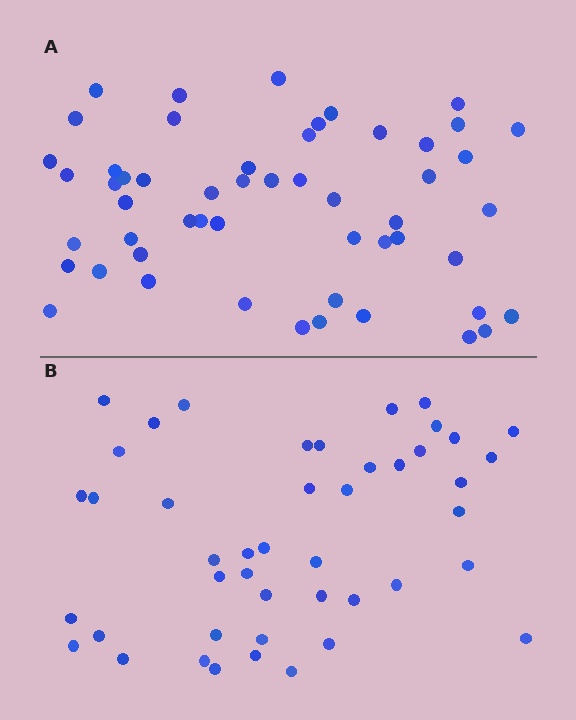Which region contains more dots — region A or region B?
Region A (the top region) has more dots.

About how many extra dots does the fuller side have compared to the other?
Region A has roughly 8 or so more dots than region B.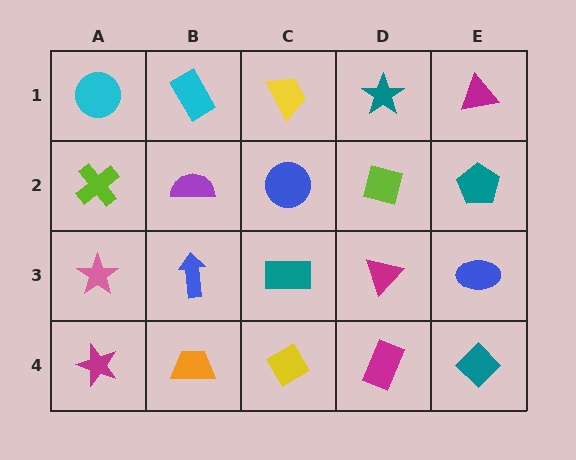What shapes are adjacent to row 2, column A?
A cyan circle (row 1, column A), a pink star (row 3, column A), a purple semicircle (row 2, column B).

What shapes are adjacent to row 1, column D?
A lime square (row 2, column D), a yellow trapezoid (row 1, column C), a magenta triangle (row 1, column E).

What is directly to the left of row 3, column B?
A pink star.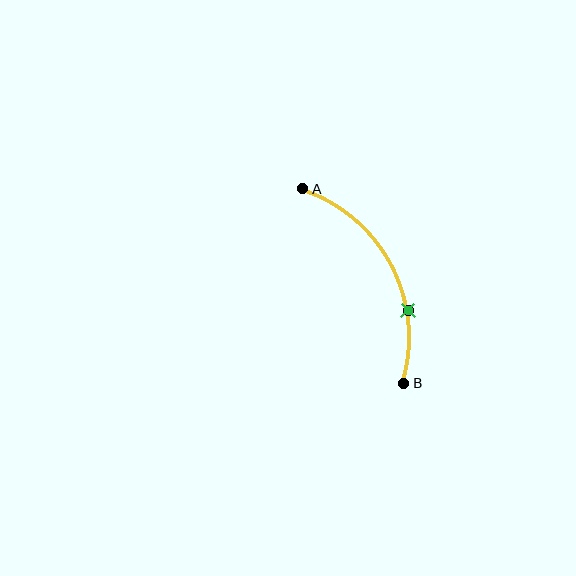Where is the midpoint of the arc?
The arc midpoint is the point on the curve farthest from the straight line joining A and B. It sits to the right of that line.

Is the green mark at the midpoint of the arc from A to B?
No. The green mark lies on the arc but is closer to endpoint B. The arc midpoint would be at the point on the curve equidistant along the arc from both A and B.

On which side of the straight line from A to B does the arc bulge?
The arc bulges to the right of the straight line connecting A and B.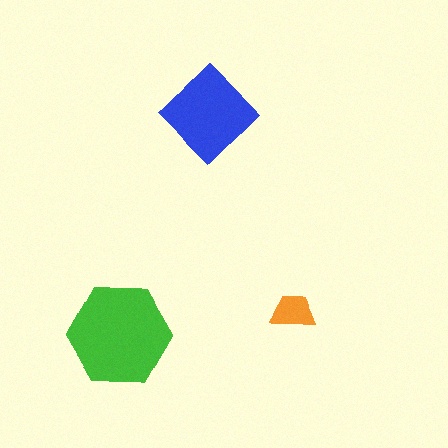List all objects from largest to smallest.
The green hexagon, the blue diamond, the orange trapezoid.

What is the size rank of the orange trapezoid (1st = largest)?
3rd.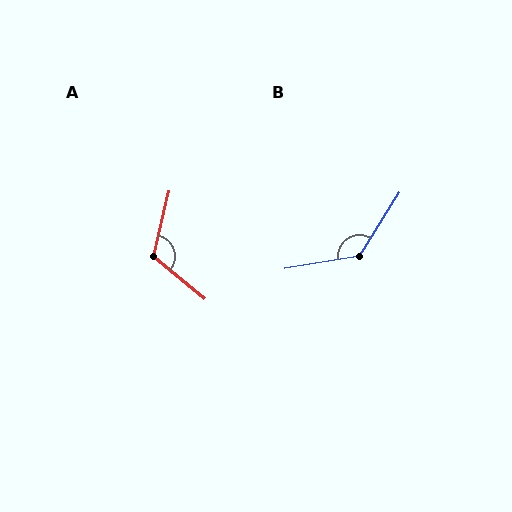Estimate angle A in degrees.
Approximately 116 degrees.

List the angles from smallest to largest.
A (116°), B (132°).